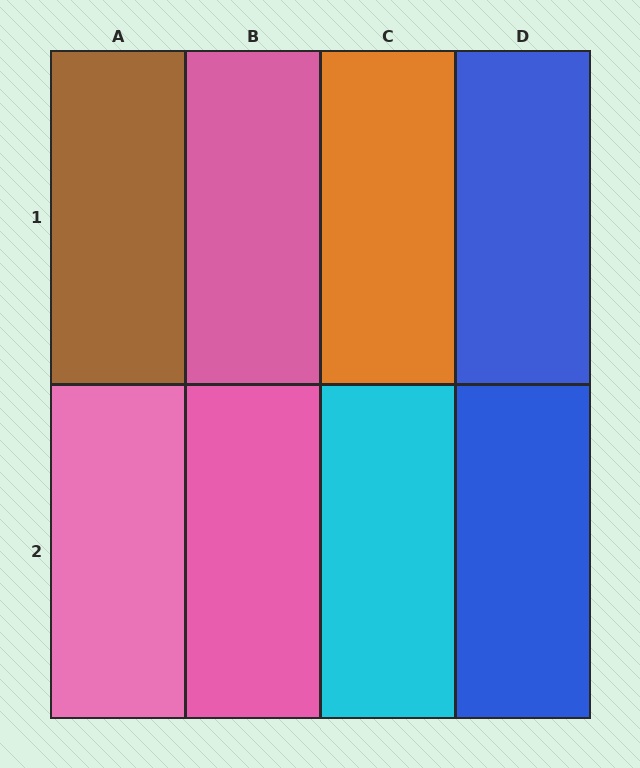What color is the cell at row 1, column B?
Pink.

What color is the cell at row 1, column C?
Orange.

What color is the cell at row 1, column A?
Brown.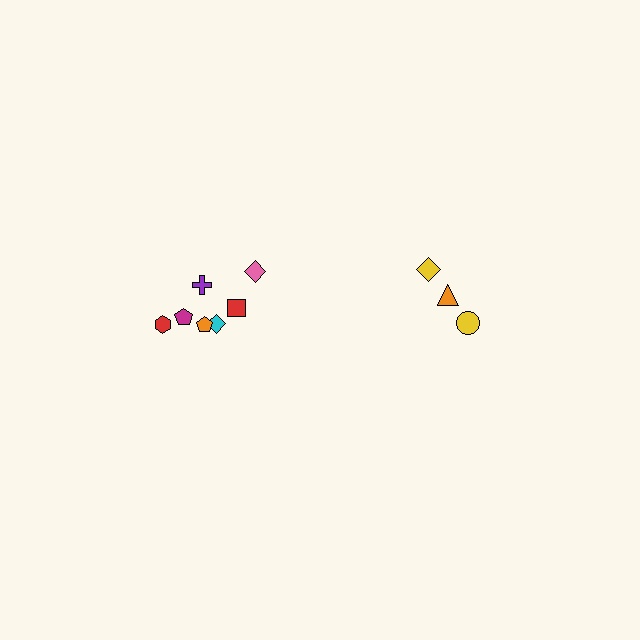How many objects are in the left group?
There are 7 objects.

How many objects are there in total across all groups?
There are 10 objects.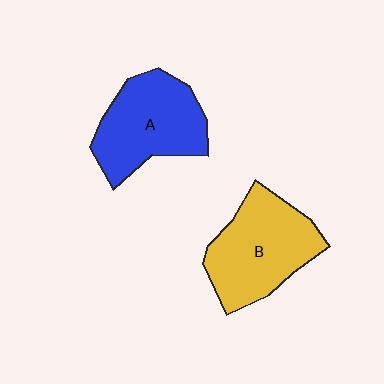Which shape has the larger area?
Shape B (yellow).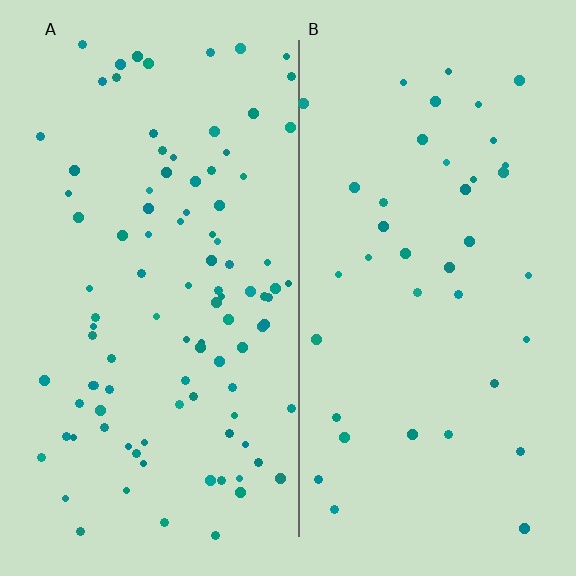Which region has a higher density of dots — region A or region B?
A (the left).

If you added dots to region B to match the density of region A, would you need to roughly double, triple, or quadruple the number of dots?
Approximately triple.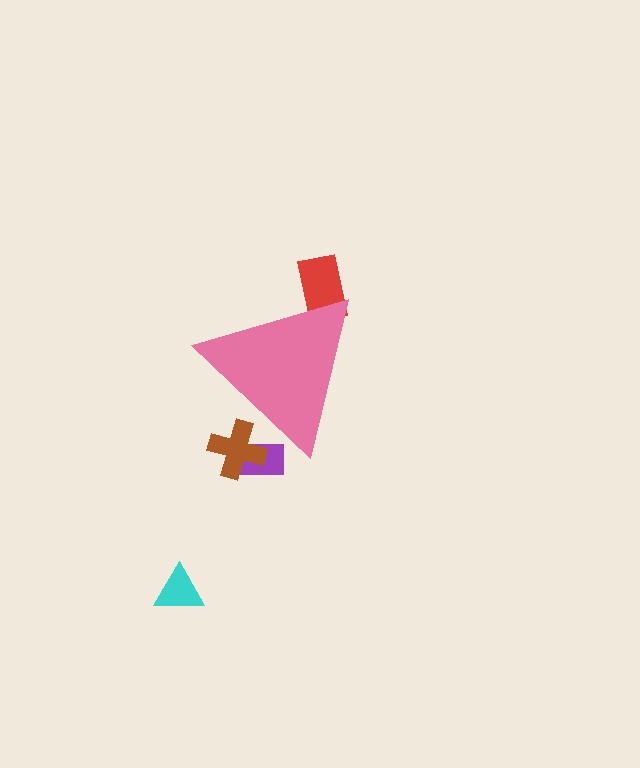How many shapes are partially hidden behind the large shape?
3 shapes are partially hidden.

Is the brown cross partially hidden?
Yes, the brown cross is partially hidden behind the pink triangle.